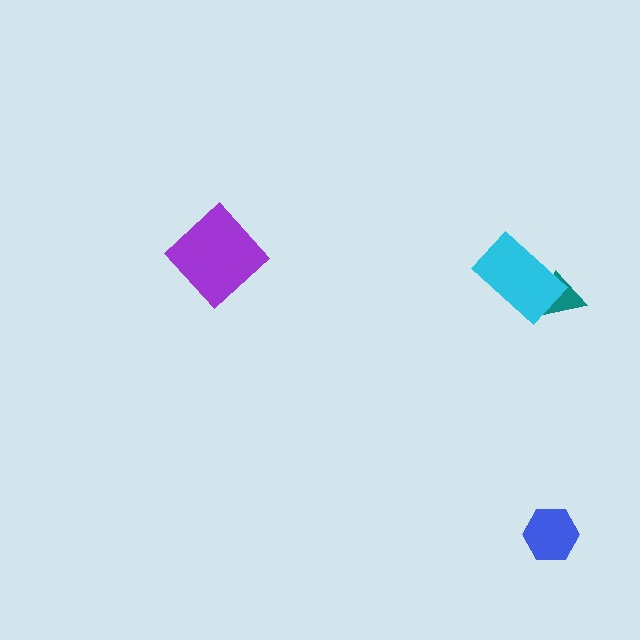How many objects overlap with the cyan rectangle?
1 object overlaps with the cyan rectangle.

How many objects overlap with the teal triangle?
1 object overlaps with the teal triangle.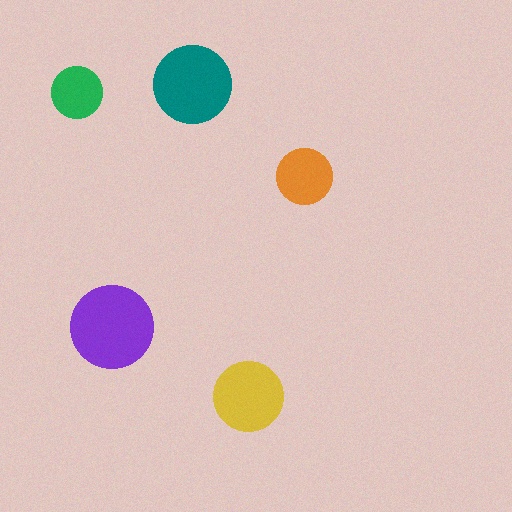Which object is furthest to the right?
The orange circle is rightmost.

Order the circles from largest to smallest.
the purple one, the teal one, the yellow one, the orange one, the green one.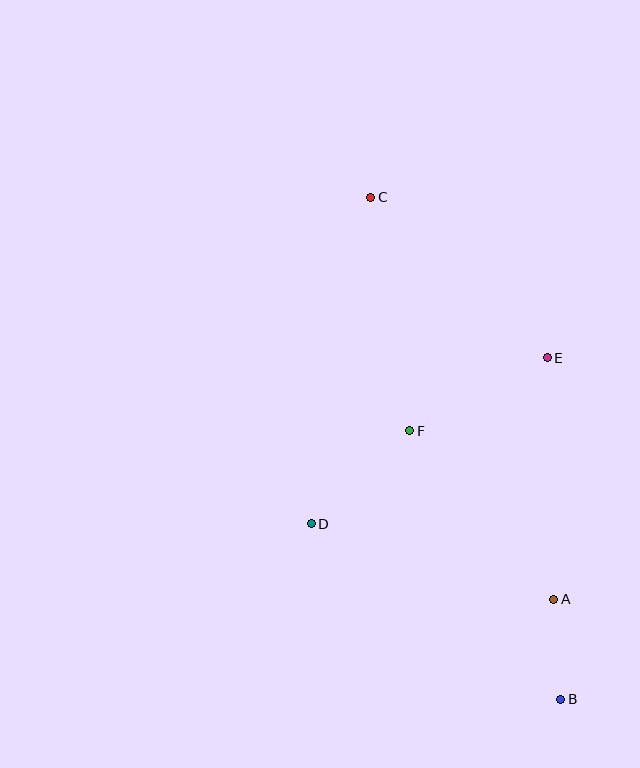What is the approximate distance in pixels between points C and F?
The distance between C and F is approximately 237 pixels.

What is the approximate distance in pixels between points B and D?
The distance between B and D is approximately 305 pixels.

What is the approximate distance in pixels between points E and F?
The distance between E and F is approximately 156 pixels.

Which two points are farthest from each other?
Points B and C are farthest from each other.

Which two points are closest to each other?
Points A and B are closest to each other.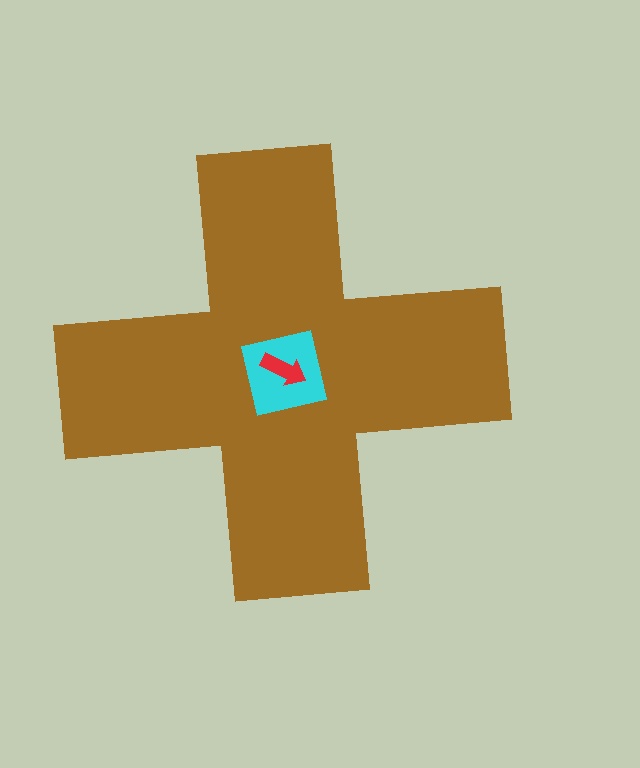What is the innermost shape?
The red arrow.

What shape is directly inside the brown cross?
The cyan square.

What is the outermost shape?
The brown cross.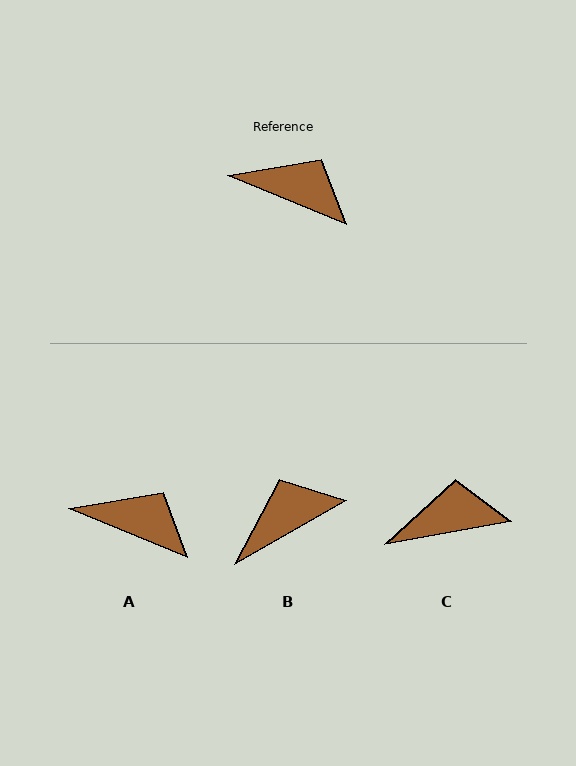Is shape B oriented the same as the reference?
No, it is off by about 52 degrees.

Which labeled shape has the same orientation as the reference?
A.